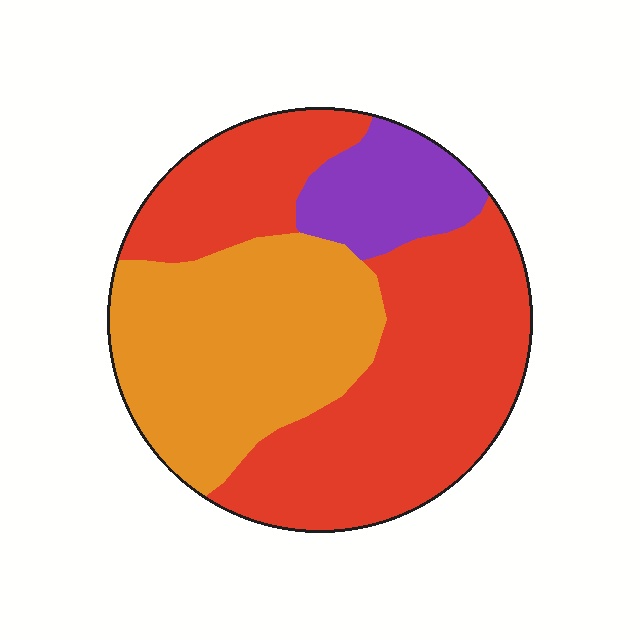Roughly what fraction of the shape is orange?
Orange covers around 35% of the shape.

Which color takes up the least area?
Purple, at roughly 10%.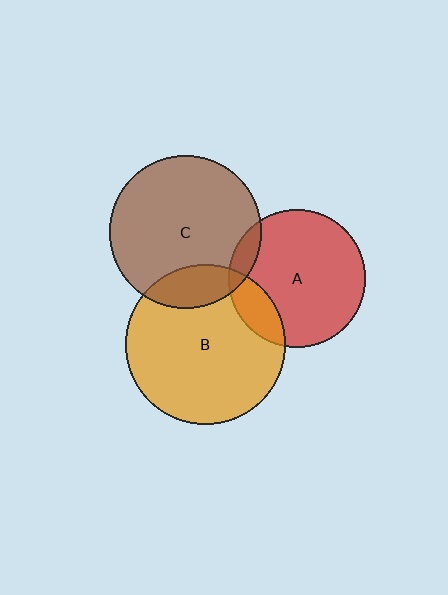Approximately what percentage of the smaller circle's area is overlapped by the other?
Approximately 15%.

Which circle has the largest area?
Circle B (orange).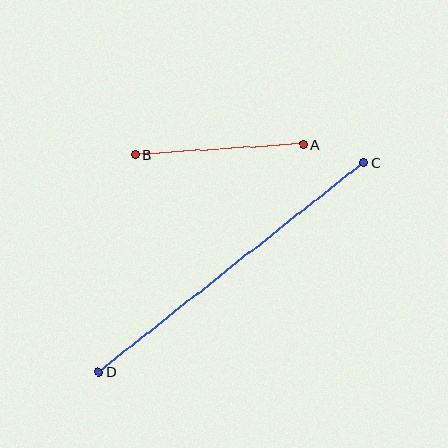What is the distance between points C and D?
The distance is approximately 338 pixels.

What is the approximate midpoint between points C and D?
The midpoint is at approximately (231, 267) pixels.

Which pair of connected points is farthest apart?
Points C and D are farthest apart.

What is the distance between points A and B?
The distance is approximately 168 pixels.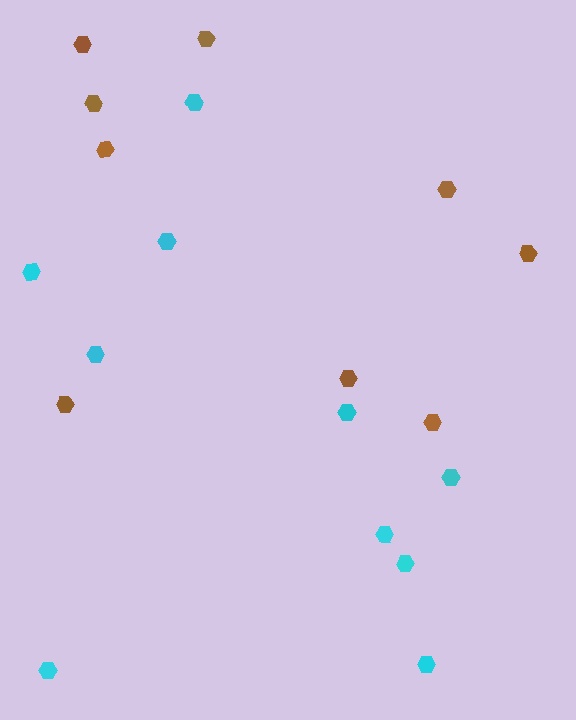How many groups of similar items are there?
There are 2 groups: one group of brown hexagons (9) and one group of cyan hexagons (10).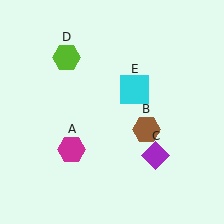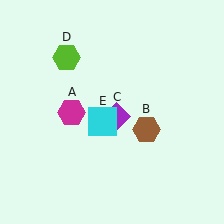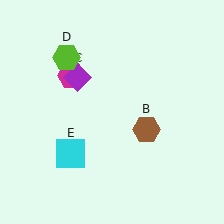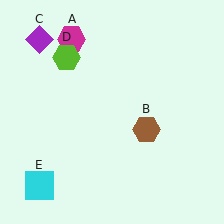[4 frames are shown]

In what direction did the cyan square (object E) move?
The cyan square (object E) moved down and to the left.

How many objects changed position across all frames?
3 objects changed position: magenta hexagon (object A), purple diamond (object C), cyan square (object E).